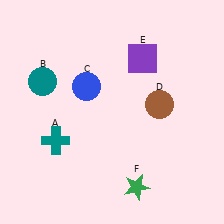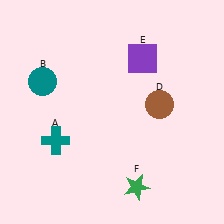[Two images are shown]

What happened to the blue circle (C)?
The blue circle (C) was removed in Image 2. It was in the top-left area of Image 1.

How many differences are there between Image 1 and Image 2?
There is 1 difference between the two images.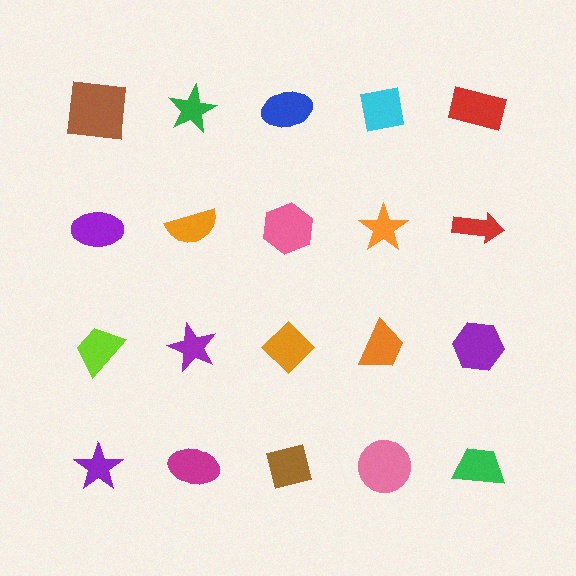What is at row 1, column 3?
A blue ellipse.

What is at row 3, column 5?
A purple hexagon.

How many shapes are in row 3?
5 shapes.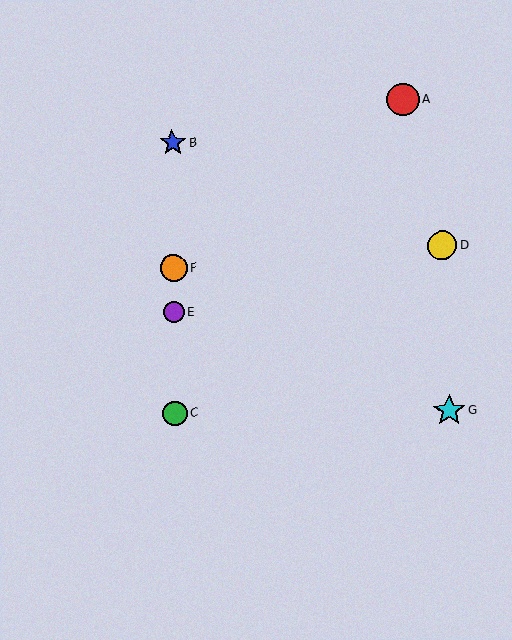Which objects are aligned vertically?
Objects B, C, E, F are aligned vertically.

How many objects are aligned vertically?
4 objects (B, C, E, F) are aligned vertically.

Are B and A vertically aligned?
No, B is at x≈172 and A is at x≈403.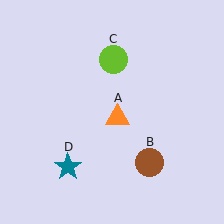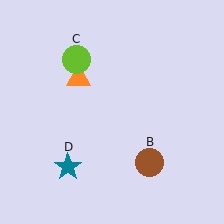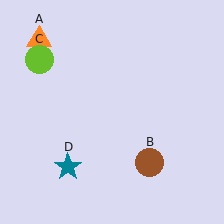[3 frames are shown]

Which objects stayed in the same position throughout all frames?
Brown circle (object B) and teal star (object D) remained stationary.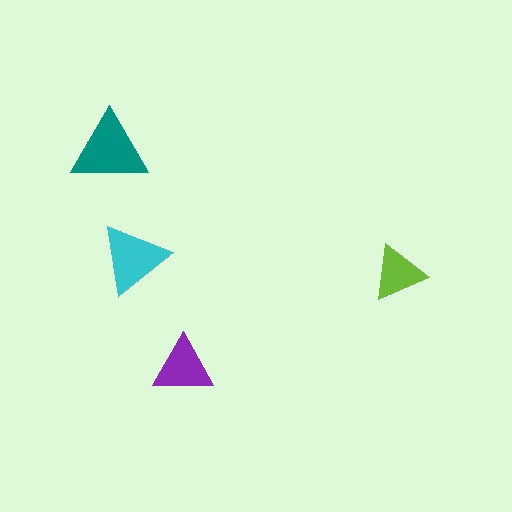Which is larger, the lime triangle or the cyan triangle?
The cyan one.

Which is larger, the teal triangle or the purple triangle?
The teal one.